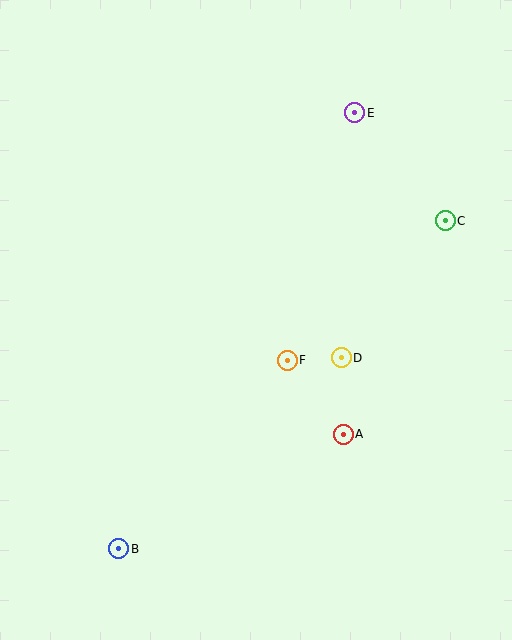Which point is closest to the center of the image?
Point F at (287, 360) is closest to the center.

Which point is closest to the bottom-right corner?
Point A is closest to the bottom-right corner.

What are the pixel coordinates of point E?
Point E is at (355, 113).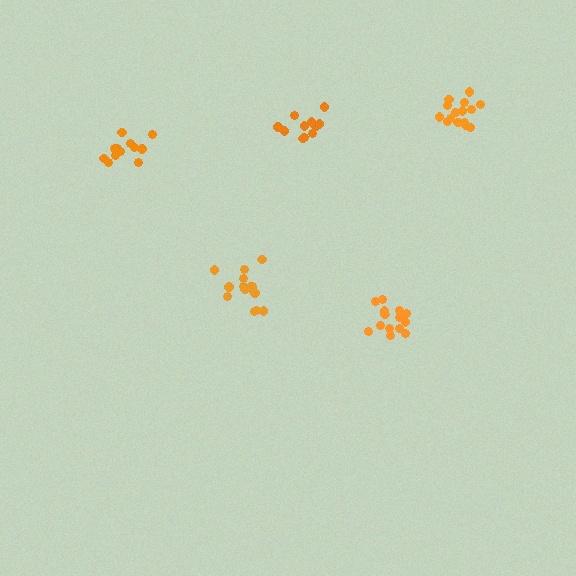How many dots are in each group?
Group 1: 12 dots, Group 2: 14 dots, Group 3: 15 dots, Group 4: 15 dots, Group 5: 13 dots (69 total).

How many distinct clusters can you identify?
There are 5 distinct clusters.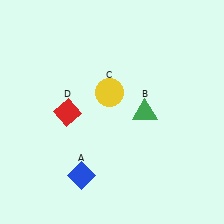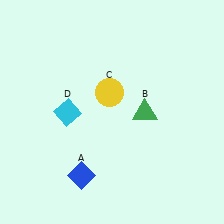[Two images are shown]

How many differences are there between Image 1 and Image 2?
There is 1 difference between the two images.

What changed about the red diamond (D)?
In Image 1, D is red. In Image 2, it changed to cyan.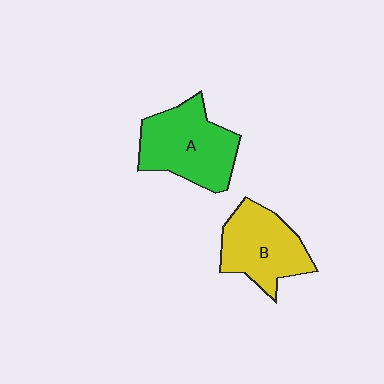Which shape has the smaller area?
Shape B (yellow).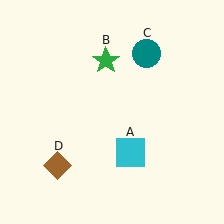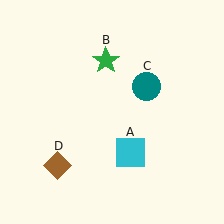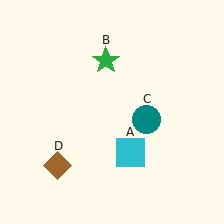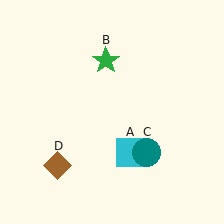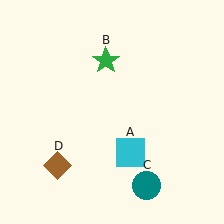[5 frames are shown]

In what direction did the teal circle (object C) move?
The teal circle (object C) moved down.